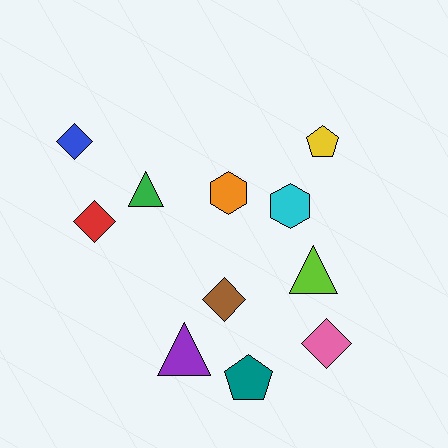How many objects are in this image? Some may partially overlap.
There are 11 objects.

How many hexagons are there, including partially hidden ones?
There are 2 hexagons.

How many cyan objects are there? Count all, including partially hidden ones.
There is 1 cyan object.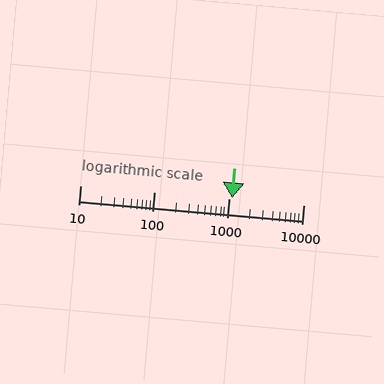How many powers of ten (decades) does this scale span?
The scale spans 3 decades, from 10 to 10000.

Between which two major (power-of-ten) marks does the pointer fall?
The pointer is between 1000 and 10000.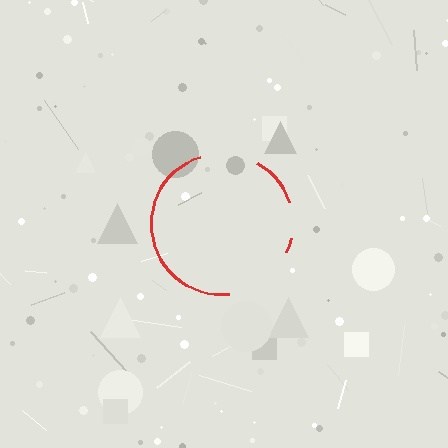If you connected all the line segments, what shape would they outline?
They would outline a circle.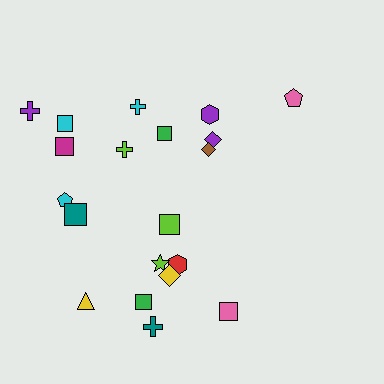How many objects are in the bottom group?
There are 8 objects.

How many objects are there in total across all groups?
There are 20 objects.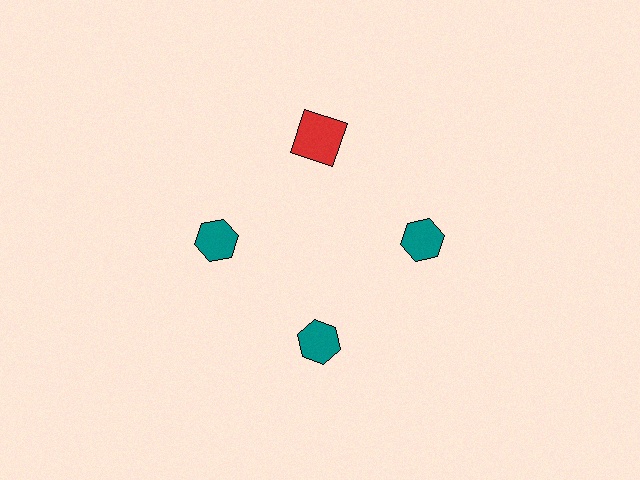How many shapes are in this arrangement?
There are 4 shapes arranged in a ring pattern.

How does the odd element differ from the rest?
It differs in both color (red instead of teal) and shape (square instead of hexagon).